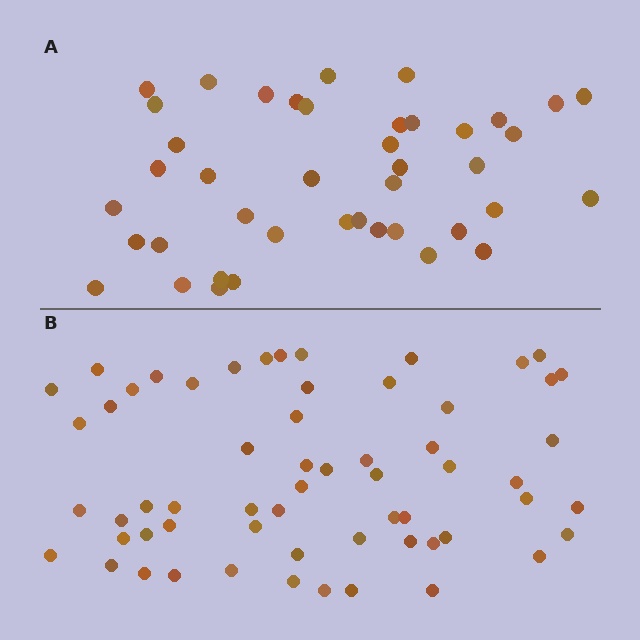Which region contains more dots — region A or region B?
Region B (the bottom region) has more dots.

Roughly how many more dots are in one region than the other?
Region B has approximately 20 more dots than region A.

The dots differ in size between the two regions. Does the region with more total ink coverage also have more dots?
No. Region A has more total ink coverage because its dots are larger, but region B actually contains more individual dots. Total area can be misleading — the number of items is what matters here.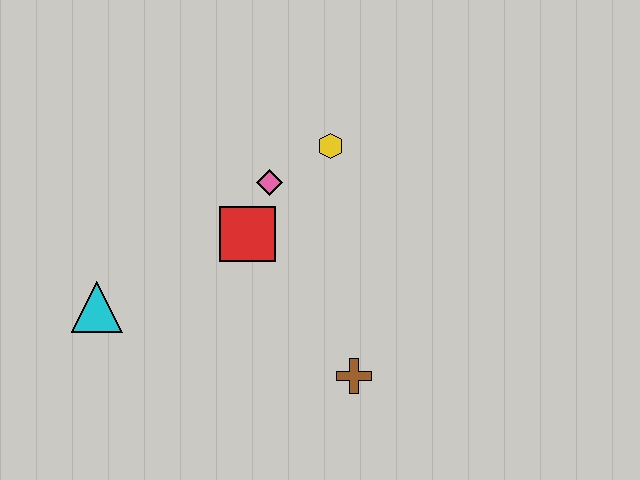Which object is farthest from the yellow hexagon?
The cyan triangle is farthest from the yellow hexagon.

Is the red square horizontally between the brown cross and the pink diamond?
No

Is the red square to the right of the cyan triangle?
Yes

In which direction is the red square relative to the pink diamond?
The red square is below the pink diamond.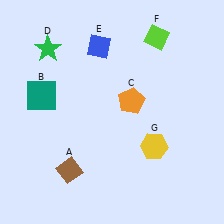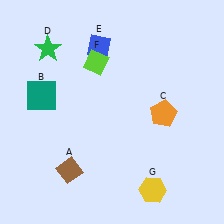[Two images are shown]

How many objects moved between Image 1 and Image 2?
3 objects moved between the two images.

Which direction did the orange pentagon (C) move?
The orange pentagon (C) moved right.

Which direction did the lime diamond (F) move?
The lime diamond (F) moved left.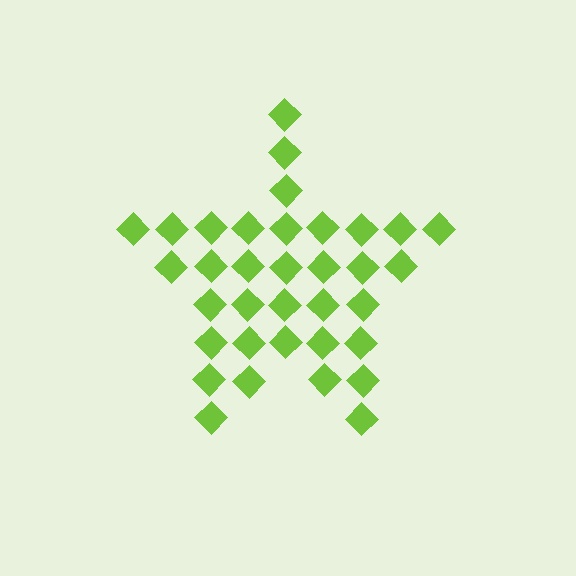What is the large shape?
The large shape is a star.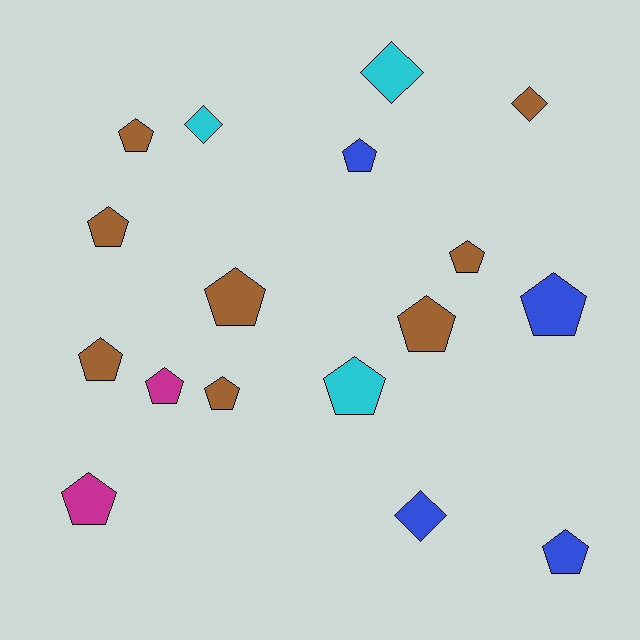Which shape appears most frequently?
Pentagon, with 13 objects.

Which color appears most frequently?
Brown, with 8 objects.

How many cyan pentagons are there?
There is 1 cyan pentagon.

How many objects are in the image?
There are 17 objects.